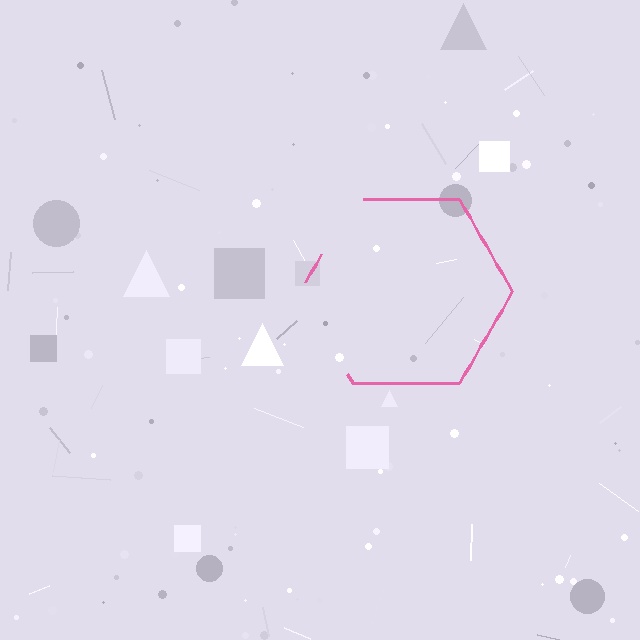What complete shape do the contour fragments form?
The contour fragments form a hexagon.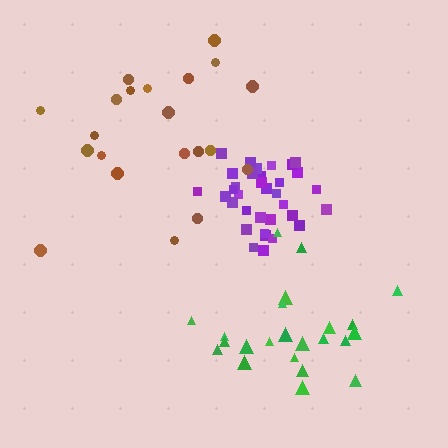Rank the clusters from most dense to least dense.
purple, green, brown.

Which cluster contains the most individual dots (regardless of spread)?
Purple (34).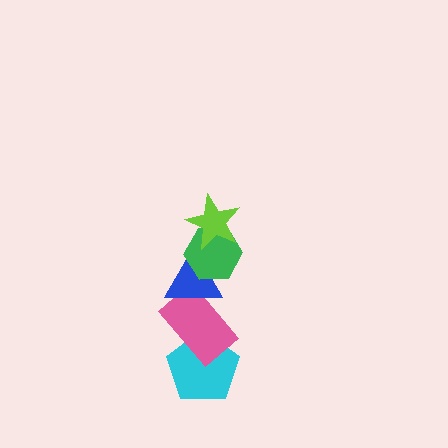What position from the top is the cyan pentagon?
The cyan pentagon is 5th from the top.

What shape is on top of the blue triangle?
The green hexagon is on top of the blue triangle.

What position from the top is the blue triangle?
The blue triangle is 3rd from the top.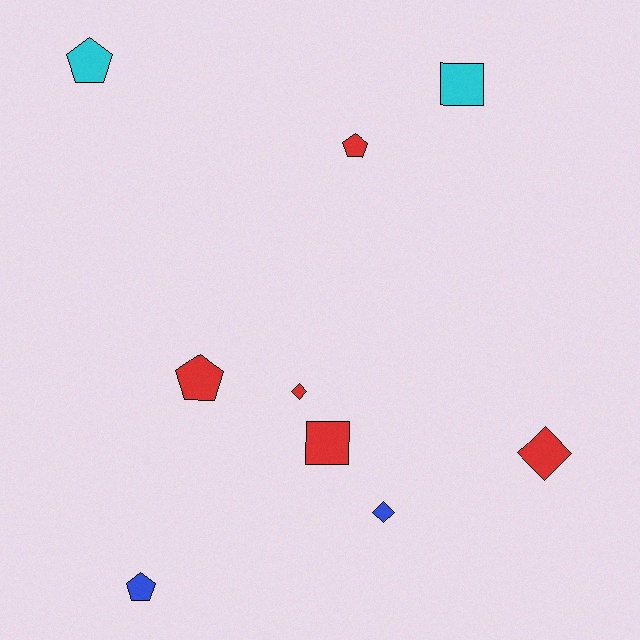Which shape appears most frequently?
Pentagon, with 4 objects.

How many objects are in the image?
There are 9 objects.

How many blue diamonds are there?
There is 1 blue diamond.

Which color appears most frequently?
Red, with 5 objects.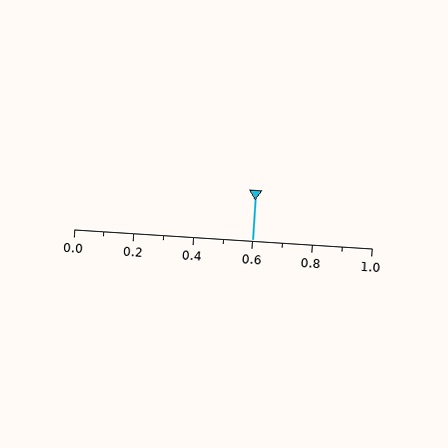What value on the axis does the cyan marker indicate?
The marker indicates approximately 0.6.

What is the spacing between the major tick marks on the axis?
The major ticks are spaced 0.2 apart.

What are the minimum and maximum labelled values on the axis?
The axis runs from 0.0 to 1.0.